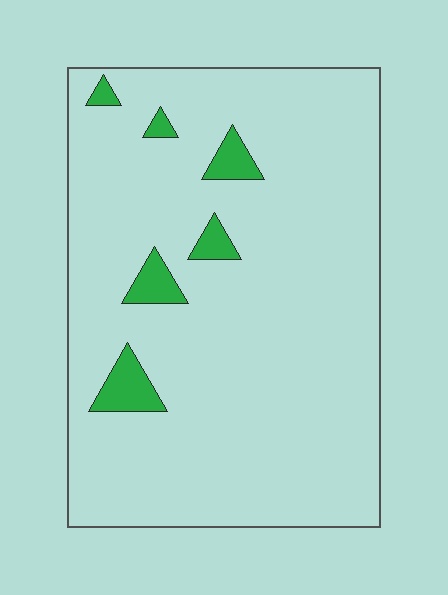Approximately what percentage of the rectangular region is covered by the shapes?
Approximately 5%.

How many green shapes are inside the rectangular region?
6.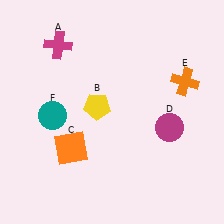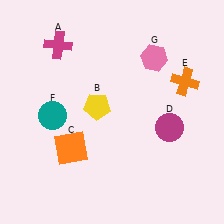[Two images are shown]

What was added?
A pink hexagon (G) was added in Image 2.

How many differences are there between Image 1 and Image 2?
There is 1 difference between the two images.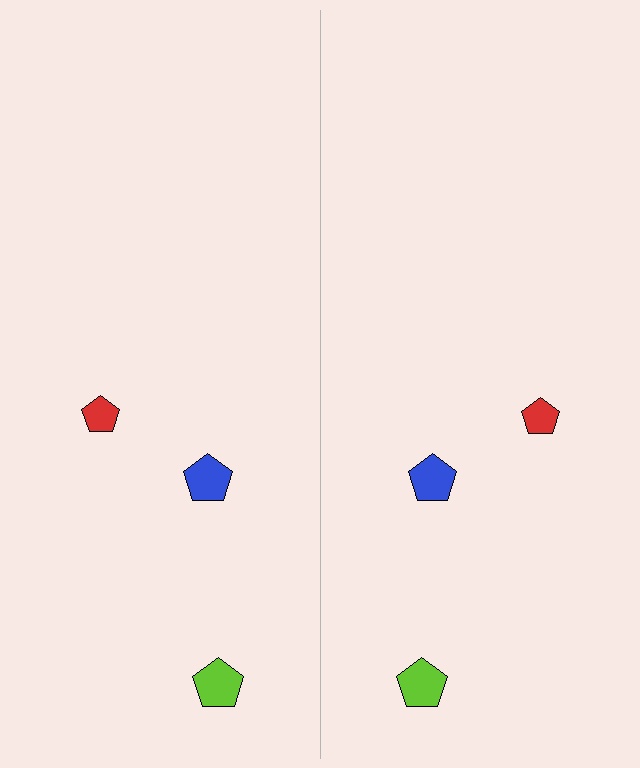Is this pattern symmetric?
Yes, this pattern has bilateral (reflection) symmetry.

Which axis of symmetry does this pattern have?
The pattern has a vertical axis of symmetry running through the center of the image.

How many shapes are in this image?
There are 6 shapes in this image.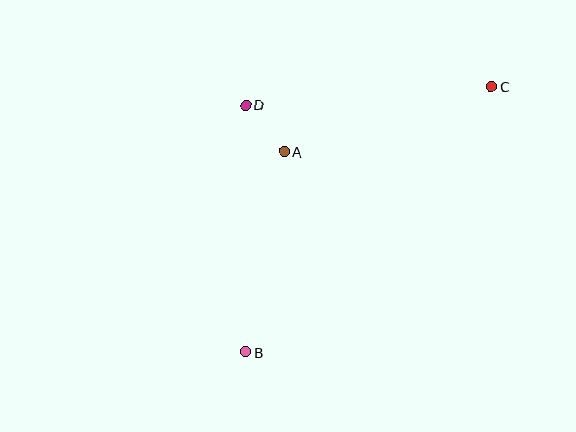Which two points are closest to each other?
Points A and D are closest to each other.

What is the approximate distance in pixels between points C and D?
The distance between C and D is approximately 247 pixels.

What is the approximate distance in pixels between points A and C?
The distance between A and C is approximately 217 pixels.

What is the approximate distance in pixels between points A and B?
The distance between A and B is approximately 204 pixels.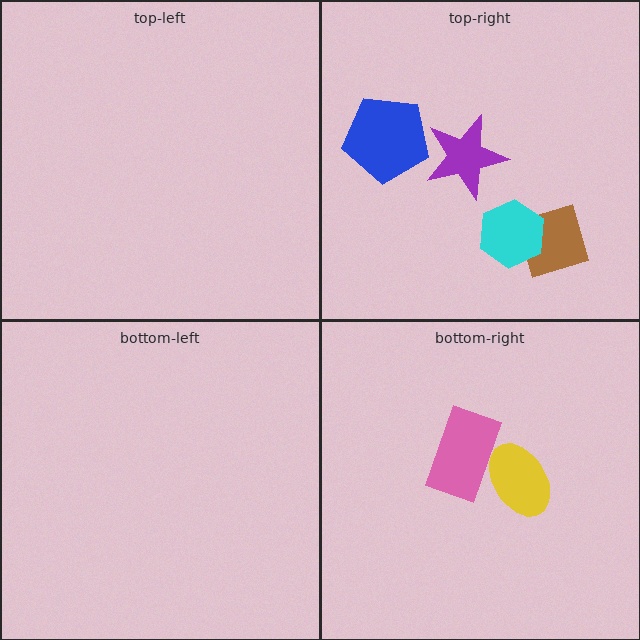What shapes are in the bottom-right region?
The yellow ellipse, the pink rectangle.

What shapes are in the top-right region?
The brown diamond, the purple star, the blue pentagon, the cyan hexagon.